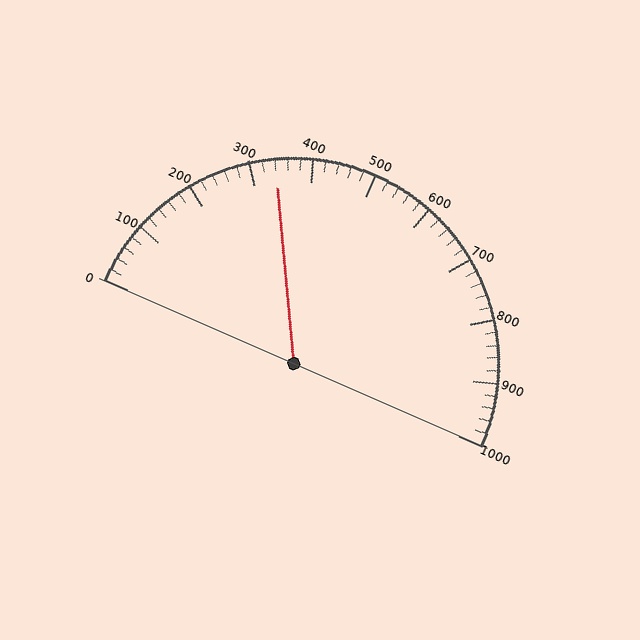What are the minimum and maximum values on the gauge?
The gauge ranges from 0 to 1000.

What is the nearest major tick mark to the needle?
The nearest major tick mark is 300.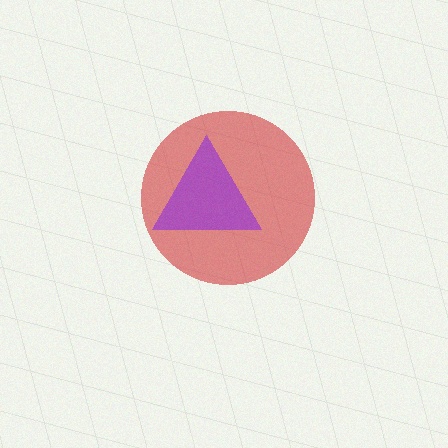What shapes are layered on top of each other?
The layered shapes are: a red circle, a purple triangle.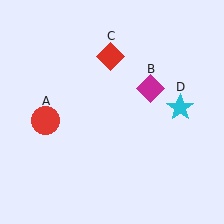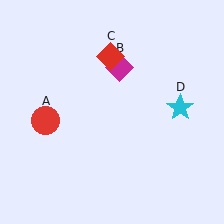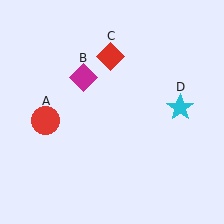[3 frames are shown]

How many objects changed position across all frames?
1 object changed position: magenta diamond (object B).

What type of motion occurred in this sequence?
The magenta diamond (object B) rotated counterclockwise around the center of the scene.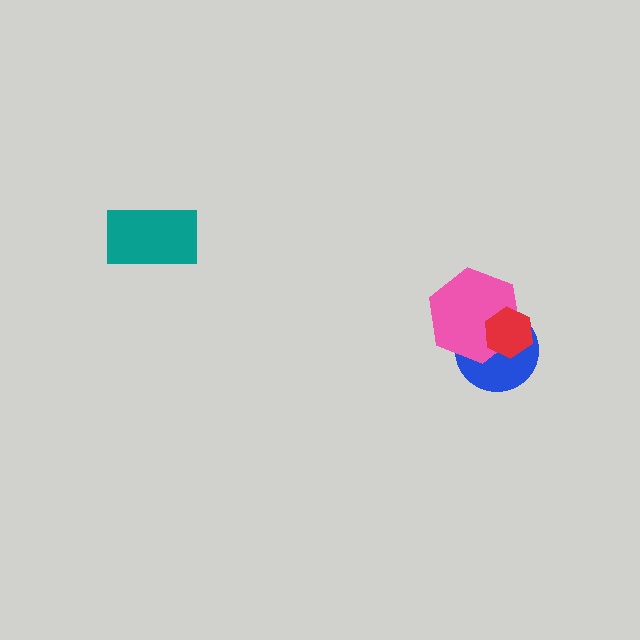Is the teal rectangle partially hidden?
No, no other shape covers it.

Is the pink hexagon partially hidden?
Yes, it is partially covered by another shape.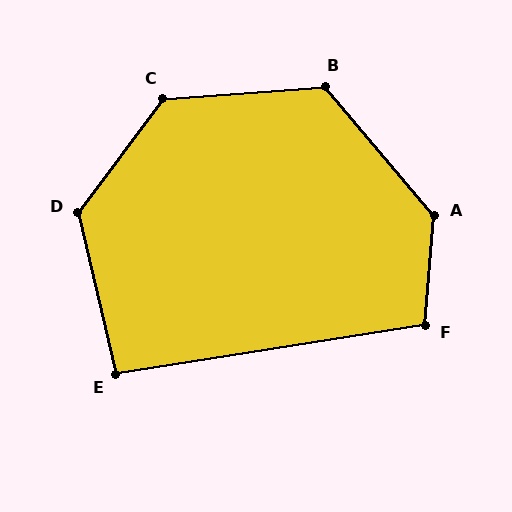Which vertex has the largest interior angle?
A, at approximately 135 degrees.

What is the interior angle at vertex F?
Approximately 104 degrees (obtuse).